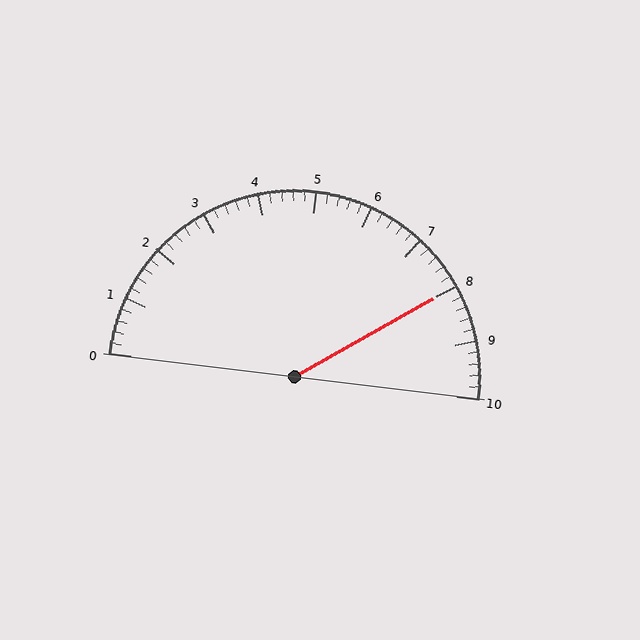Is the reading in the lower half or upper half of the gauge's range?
The reading is in the upper half of the range (0 to 10).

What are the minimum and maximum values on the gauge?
The gauge ranges from 0 to 10.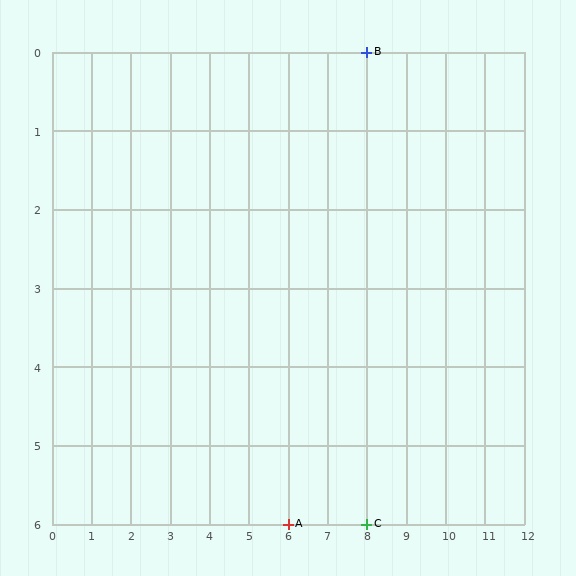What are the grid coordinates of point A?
Point A is at grid coordinates (6, 6).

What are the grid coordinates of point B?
Point B is at grid coordinates (8, 0).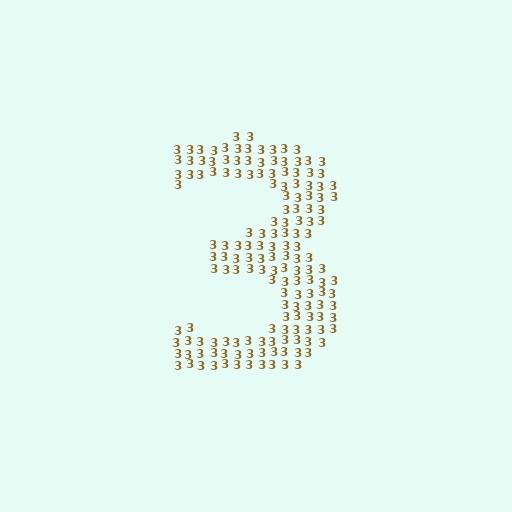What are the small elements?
The small elements are digit 3's.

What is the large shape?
The large shape is the digit 3.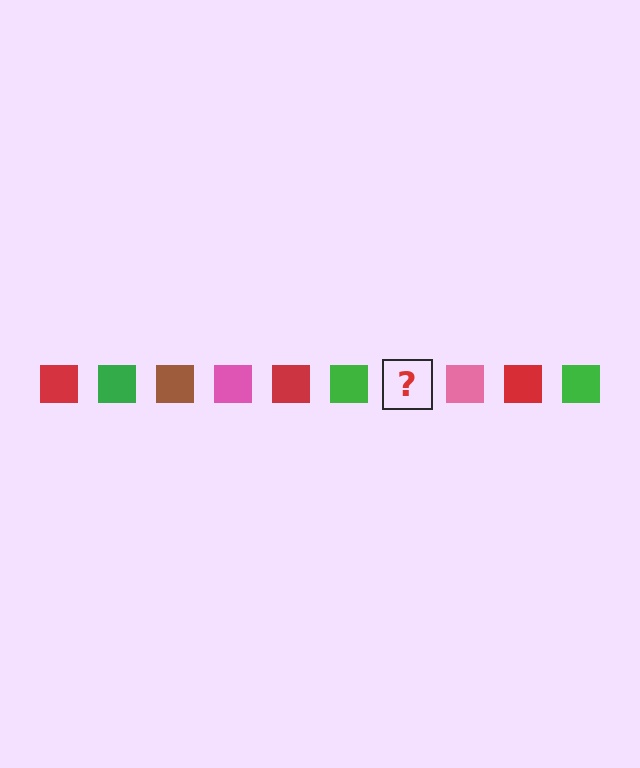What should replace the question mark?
The question mark should be replaced with a brown square.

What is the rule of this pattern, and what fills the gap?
The rule is that the pattern cycles through red, green, brown, pink squares. The gap should be filled with a brown square.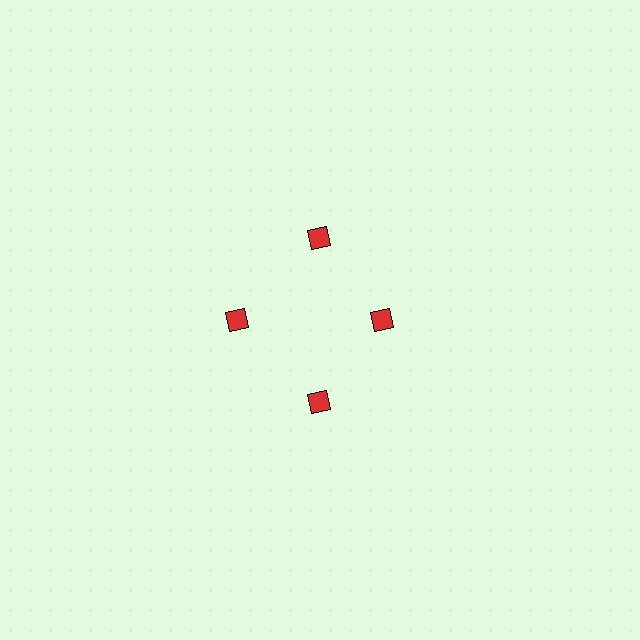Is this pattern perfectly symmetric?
No. The 4 red squares are arranged in a ring, but one element near the 3 o'clock position is pulled inward toward the center, breaking the 4-fold rotational symmetry.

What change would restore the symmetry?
The symmetry would be restored by moving it outward, back onto the ring so that all 4 squares sit at equal angles and equal distance from the center.